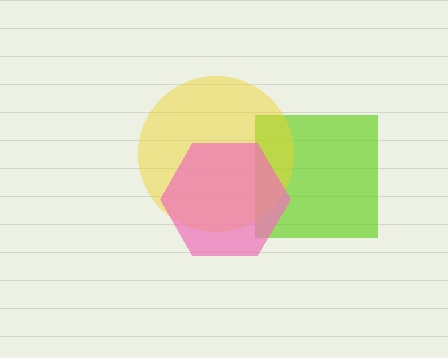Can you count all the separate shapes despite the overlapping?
Yes, there are 3 separate shapes.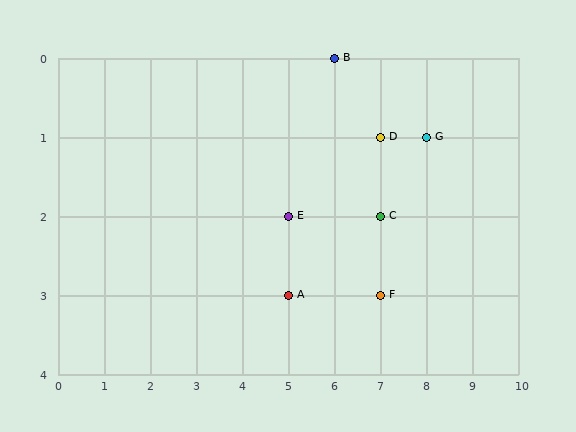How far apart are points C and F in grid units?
Points C and F are 1 row apart.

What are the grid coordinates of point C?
Point C is at grid coordinates (7, 2).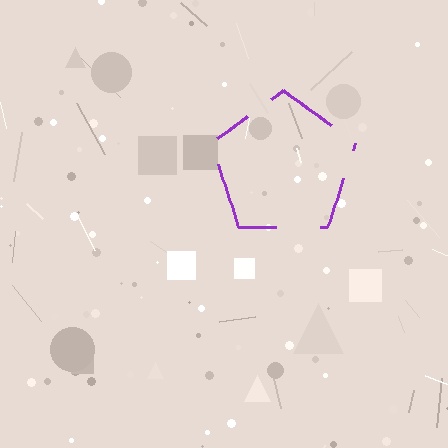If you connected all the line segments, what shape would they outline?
They would outline a pentagon.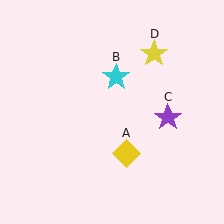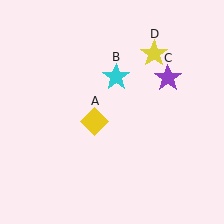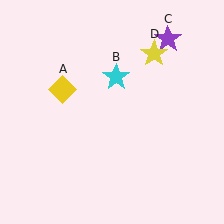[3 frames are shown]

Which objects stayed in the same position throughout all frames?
Cyan star (object B) and yellow star (object D) remained stationary.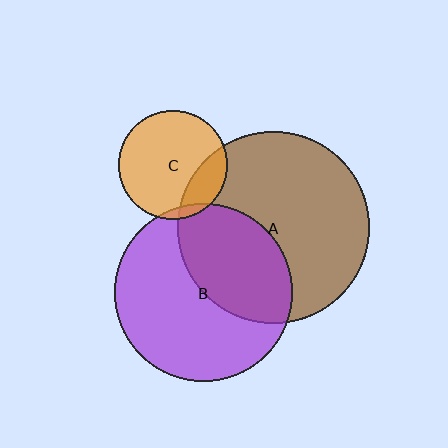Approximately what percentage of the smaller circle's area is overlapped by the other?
Approximately 5%.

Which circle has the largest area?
Circle A (brown).